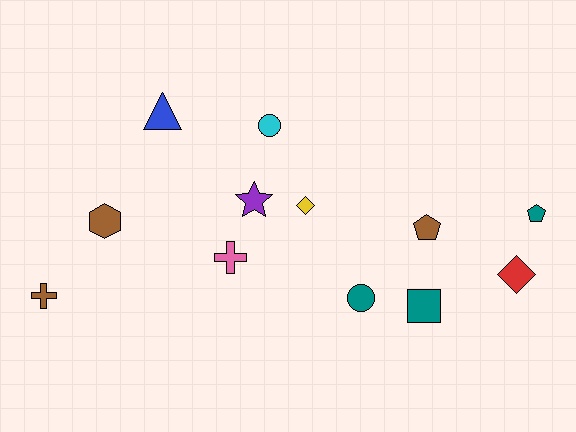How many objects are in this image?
There are 12 objects.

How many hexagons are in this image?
There is 1 hexagon.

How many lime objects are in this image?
There are no lime objects.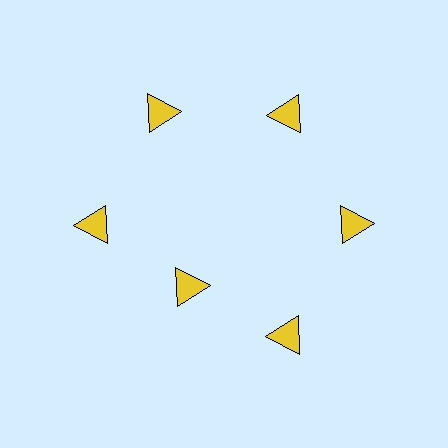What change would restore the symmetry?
The symmetry would be restored by moving it outward, back onto the ring so that all 6 triangles sit at equal angles and equal distance from the center.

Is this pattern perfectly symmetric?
No. The 6 yellow triangles are arranged in a ring, but one element near the 7 o'clock position is pulled inward toward the center, breaking the 6-fold rotational symmetry.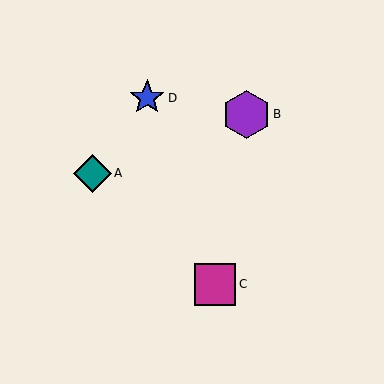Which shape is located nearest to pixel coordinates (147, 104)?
The blue star (labeled D) at (147, 98) is nearest to that location.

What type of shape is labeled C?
Shape C is a magenta square.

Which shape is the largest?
The purple hexagon (labeled B) is the largest.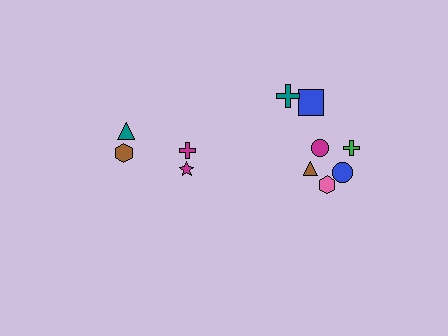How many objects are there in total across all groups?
There are 11 objects.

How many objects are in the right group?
There are 7 objects.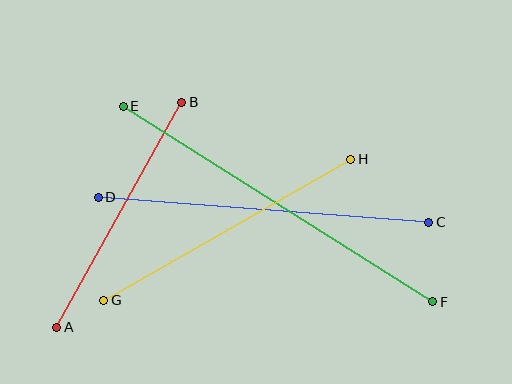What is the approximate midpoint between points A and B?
The midpoint is at approximately (119, 215) pixels.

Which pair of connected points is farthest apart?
Points E and F are farthest apart.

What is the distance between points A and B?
The distance is approximately 257 pixels.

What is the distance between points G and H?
The distance is approximately 284 pixels.